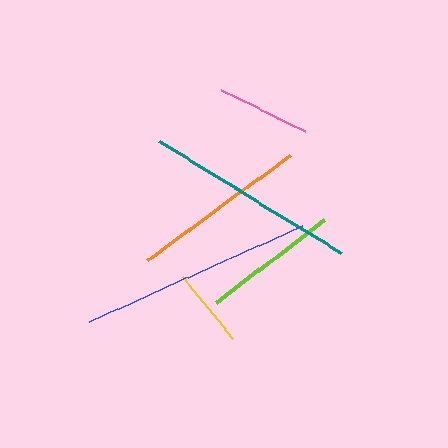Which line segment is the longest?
The blue line is the longest at approximately 234 pixels.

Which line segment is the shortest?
The yellow line is the shortest at approximately 79 pixels.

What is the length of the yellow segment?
The yellow segment is approximately 79 pixels long.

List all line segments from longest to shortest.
From longest to shortest: blue, teal, orange, lime, pink, yellow.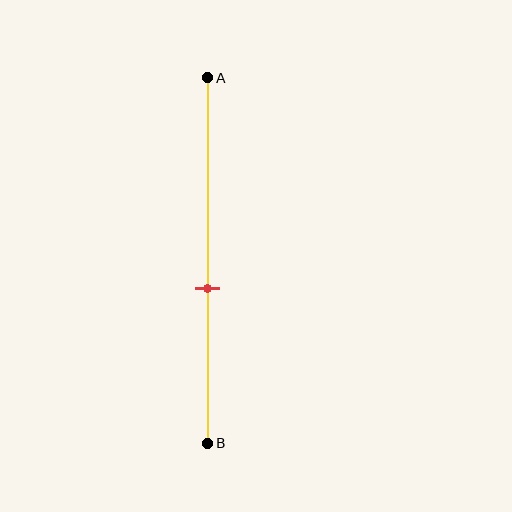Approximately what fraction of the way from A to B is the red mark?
The red mark is approximately 60% of the way from A to B.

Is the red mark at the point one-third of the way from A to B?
No, the mark is at about 60% from A, not at the 33% one-third point.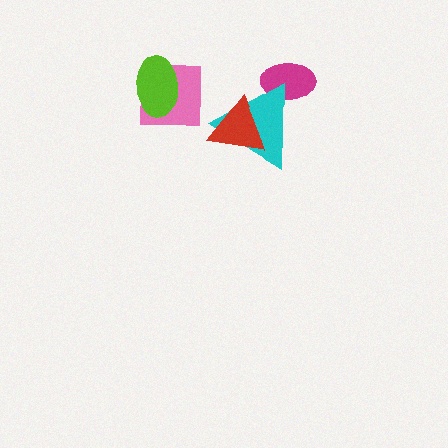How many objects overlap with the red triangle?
1 object overlaps with the red triangle.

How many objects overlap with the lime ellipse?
1 object overlaps with the lime ellipse.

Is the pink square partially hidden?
Yes, it is partially covered by another shape.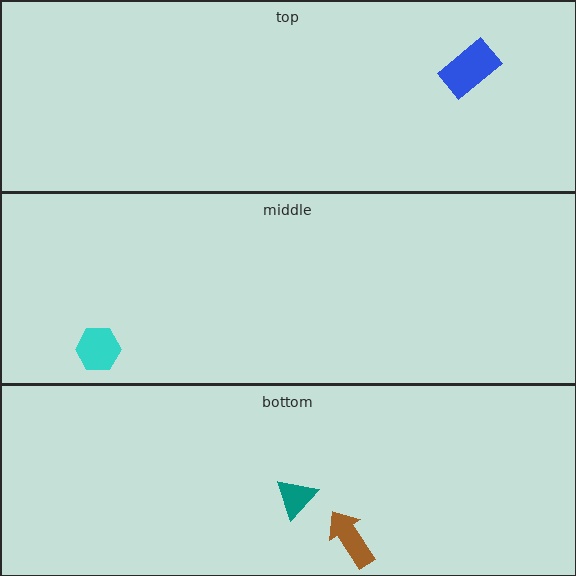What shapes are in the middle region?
The cyan hexagon.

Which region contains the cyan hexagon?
The middle region.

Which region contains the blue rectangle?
The top region.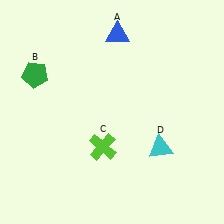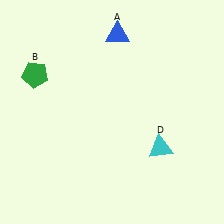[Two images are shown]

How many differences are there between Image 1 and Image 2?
There is 1 difference between the two images.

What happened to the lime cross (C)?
The lime cross (C) was removed in Image 2. It was in the bottom-left area of Image 1.